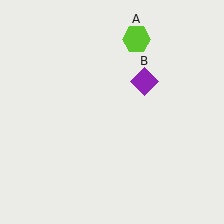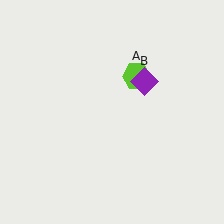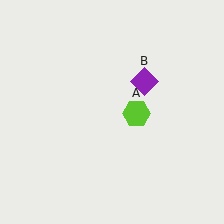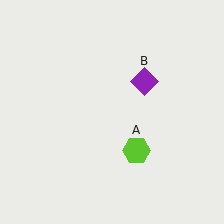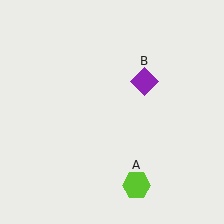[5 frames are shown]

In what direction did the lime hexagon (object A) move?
The lime hexagon (object A) moved down.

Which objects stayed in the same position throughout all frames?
Purple diamond (object B) remained stationary.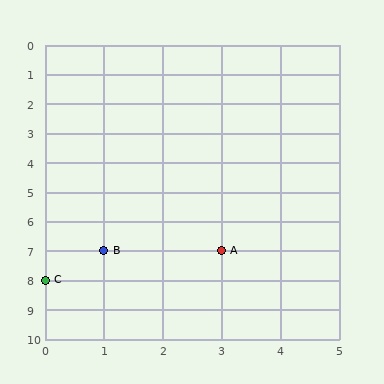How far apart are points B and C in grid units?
Points B and C are 1 column and 1 row apart (about 1.4 grid units diagonally).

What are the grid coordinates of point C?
Point C is at grid coordinates (0, 8).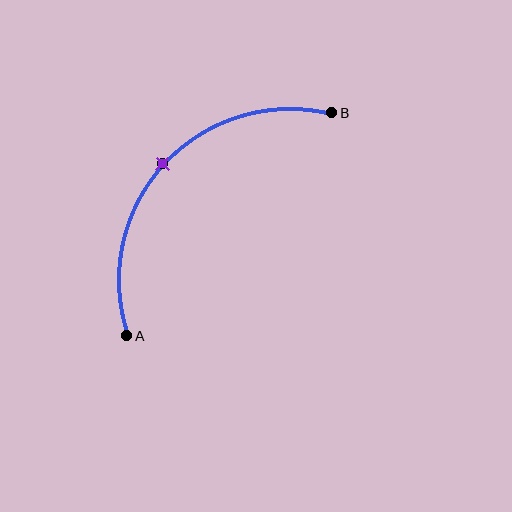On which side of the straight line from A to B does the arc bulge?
The arc bulges above and to the left of the straight line connecting A and B.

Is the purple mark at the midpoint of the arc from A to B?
Yes. The purple mark lies on the arc at equal arc-length from both A and B — it is the arc midpoint.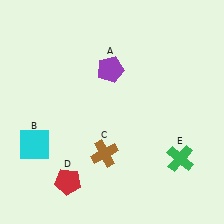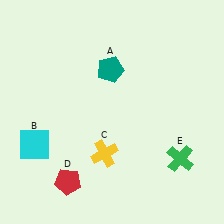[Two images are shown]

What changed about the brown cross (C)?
In Image 1, C is brown. In Image 2, it changed to yellow.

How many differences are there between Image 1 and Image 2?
There are 2 differences between the two images.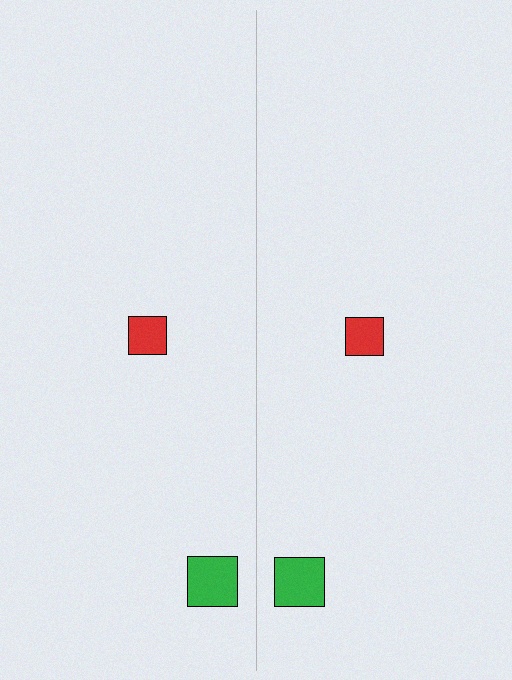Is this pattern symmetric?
Yes, this pattern has bilateral (reflection) symmetry.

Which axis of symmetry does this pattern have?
The pattern has a vertical axis of symmetry running through the center of the image.